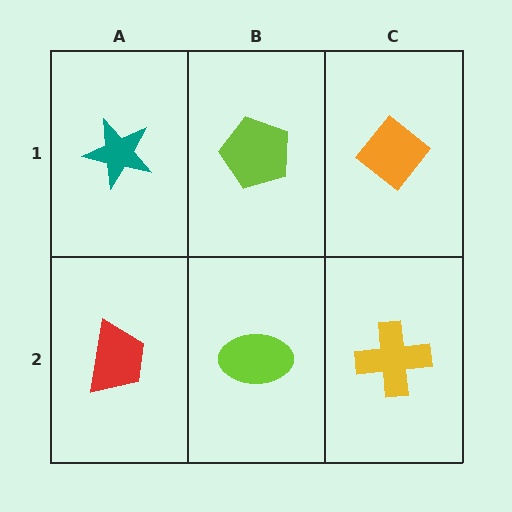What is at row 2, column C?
A yellow cross.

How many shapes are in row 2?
3 shapes.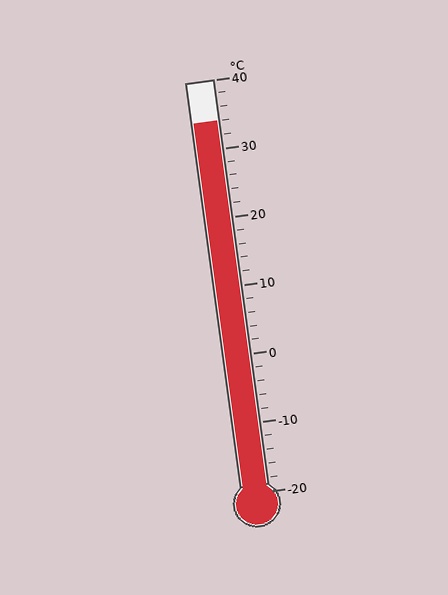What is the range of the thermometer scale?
The thermometer scale ranges from -20°C to 40°C.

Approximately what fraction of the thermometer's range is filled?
The thermometer is filled to approximately 90% of its range.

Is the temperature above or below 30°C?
The temperature is above 30°C.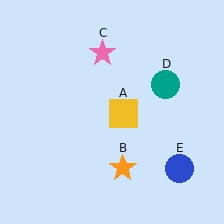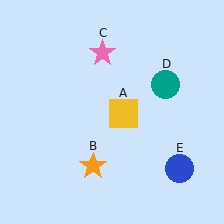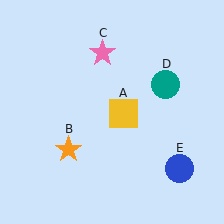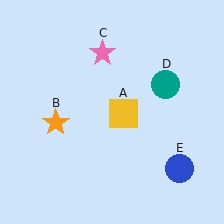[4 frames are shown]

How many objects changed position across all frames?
1 object changed position: orange star (object B).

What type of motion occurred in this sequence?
The orange star (object B) rotated clockwise around the center of the scene.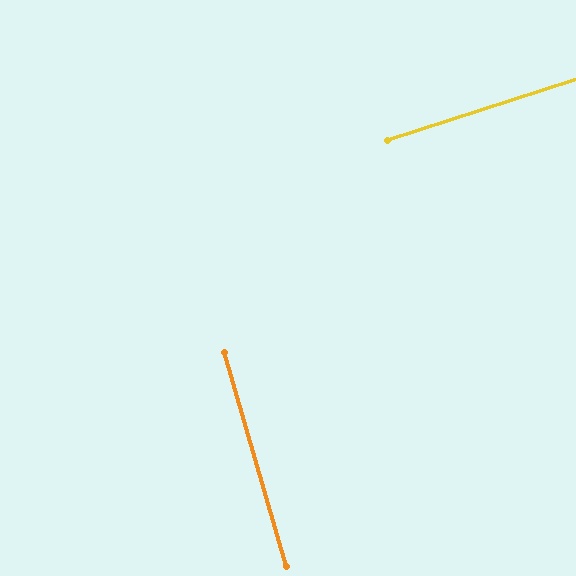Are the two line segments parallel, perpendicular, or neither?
Perpendicular — they meet at approximately 88°.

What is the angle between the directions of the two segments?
Approximately 88 degrees.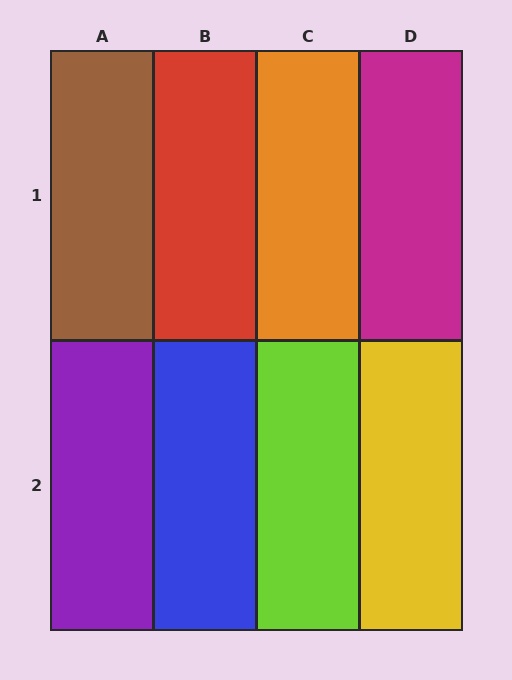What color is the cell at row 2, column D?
Yellow.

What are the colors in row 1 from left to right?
Brown, red, orange, magenta.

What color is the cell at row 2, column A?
Purple.